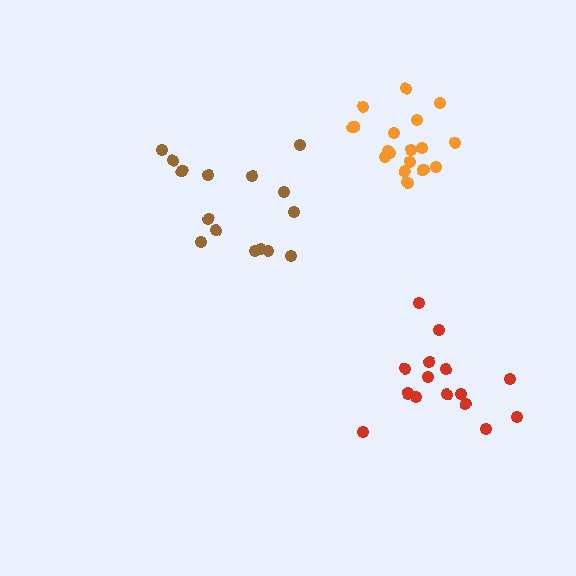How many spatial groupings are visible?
There are 3 spatial groupings.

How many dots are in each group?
Group 1: 15 dots, Group 2: 15 dots, Group 3: 18 dots (48 total).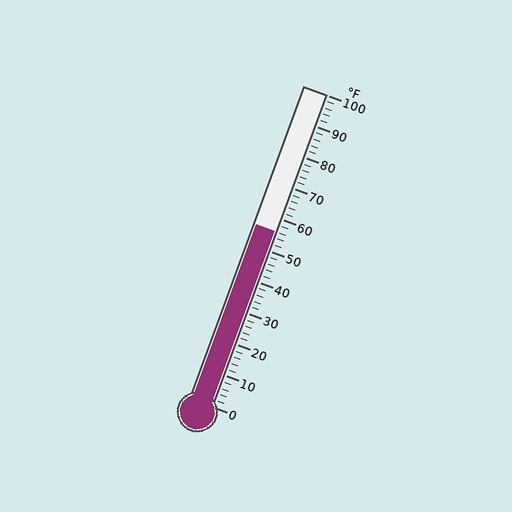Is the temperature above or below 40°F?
The temperature is above 40°F.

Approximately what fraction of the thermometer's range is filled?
The thermometer is filled to approximately 55% of its range.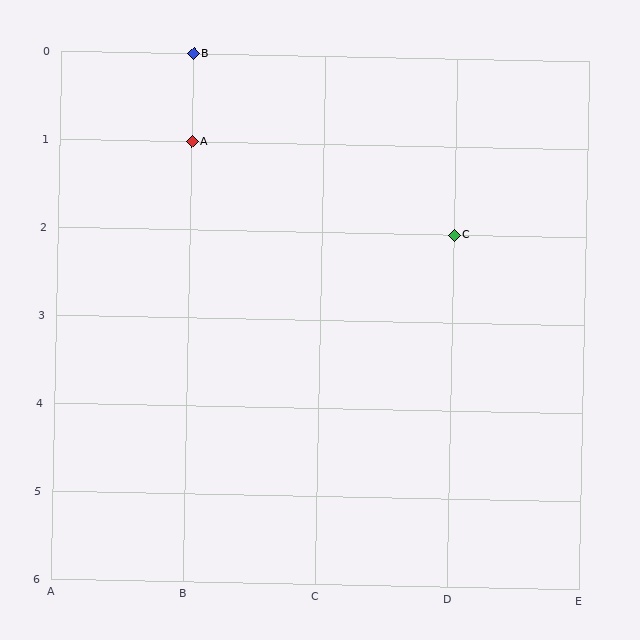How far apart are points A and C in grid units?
Points A and C are 2 columns and 1 row apart (about 2.2 grid units diagonally).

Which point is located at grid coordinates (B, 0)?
Point B is at (B, 0).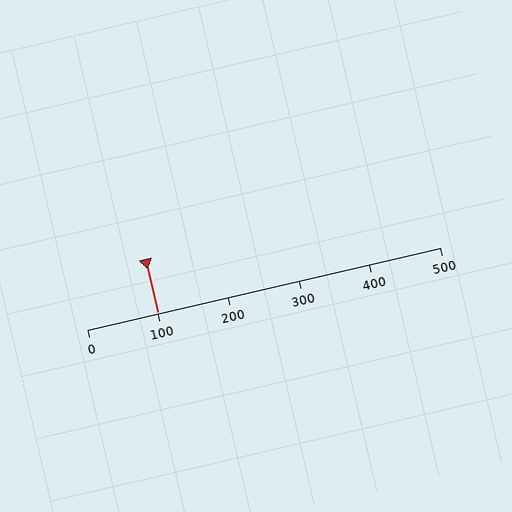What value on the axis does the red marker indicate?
The marker indicates approximately 100.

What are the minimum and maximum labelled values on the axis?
The axis runs from 0 to 500.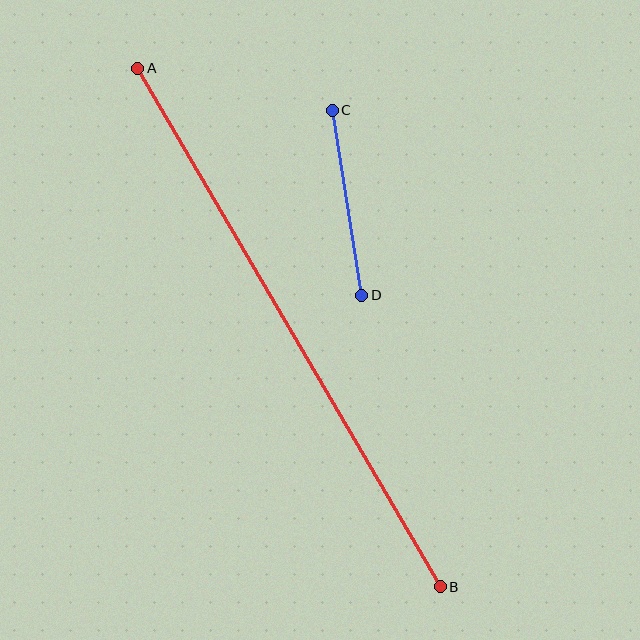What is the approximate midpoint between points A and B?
The midpoint is at approximately (289, 327) pixels.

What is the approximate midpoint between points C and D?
The midpoint is at approximately (347, 203) pixels.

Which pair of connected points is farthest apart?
Points A and B are farthest apart.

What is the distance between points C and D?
The distance is approximately 187 pixels.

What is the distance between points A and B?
The distance is approximately 600 pixels.